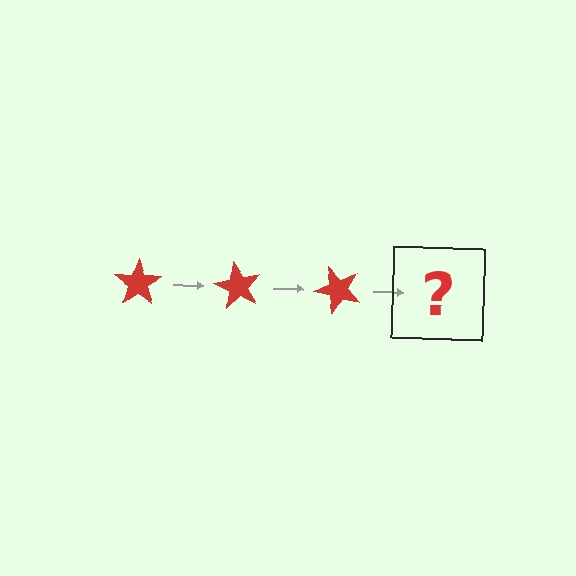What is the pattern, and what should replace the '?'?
The pattern is that the star rotates 60 degrees each step. The '?' should be a red star rotated 180 degrees.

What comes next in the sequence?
The next element should be a red star rotated 180 degrees.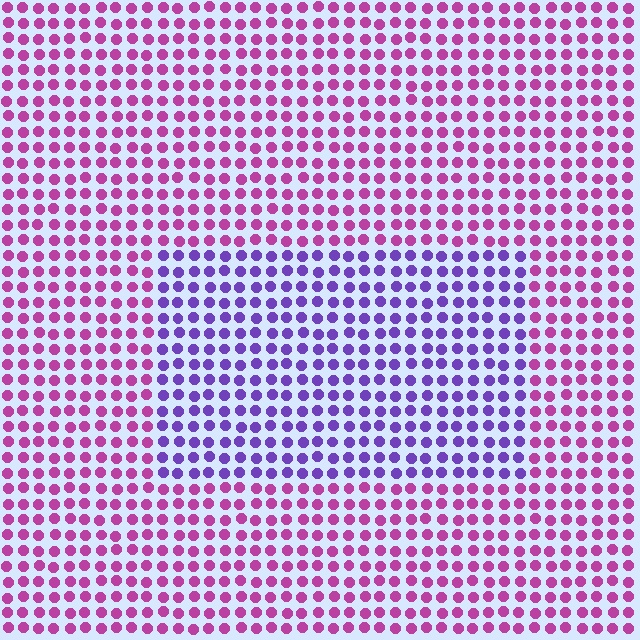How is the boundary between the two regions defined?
The boundary is defined purely by a slight shift in hue (about 49 degrees). Spacing, size, and orientation are identical on both sides.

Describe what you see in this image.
The image is filled with small magenta elements in a uniform arrangement. A rectangle-shaped region is visible where the elements are tinted to a slightly different hue, forming a subtle color boundary.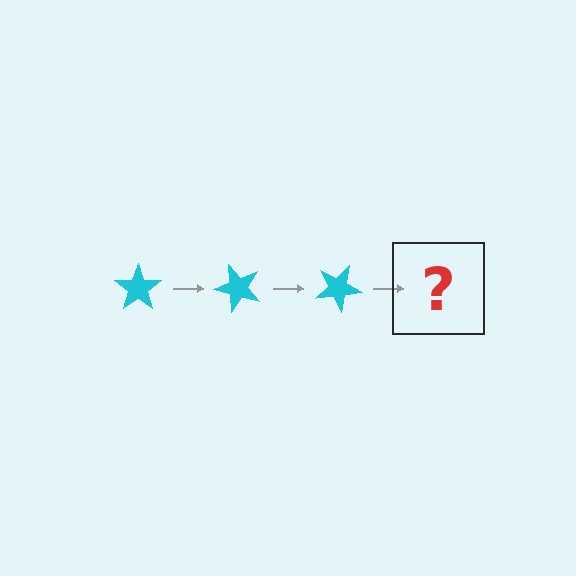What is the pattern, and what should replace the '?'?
The pattern is that the star rotates 50 degrees each step. The '?' should be a cyan star rotated 150 degrees.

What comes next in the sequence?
The next element should be a cyan star rotated 150 degrees.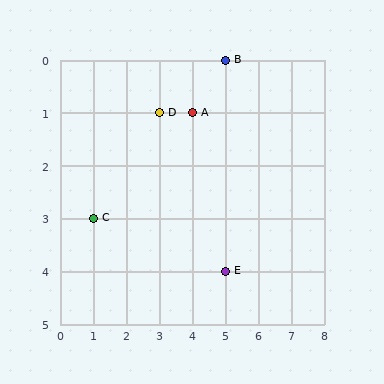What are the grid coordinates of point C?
Point C is at grid coordinates (1, 3).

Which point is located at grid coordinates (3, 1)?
Point D is at (3, 1).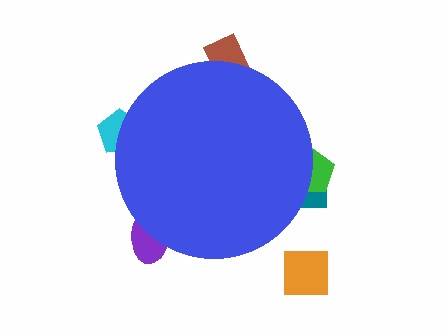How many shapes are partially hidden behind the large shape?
5 shapes are partially hidden.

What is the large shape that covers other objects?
A blue circle.